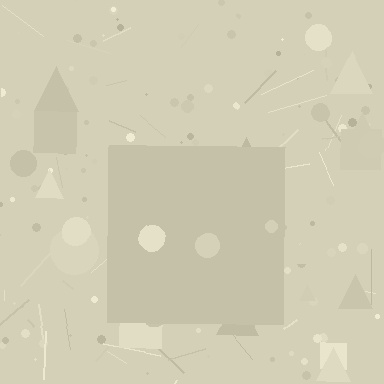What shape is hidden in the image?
A square is hidden in the image.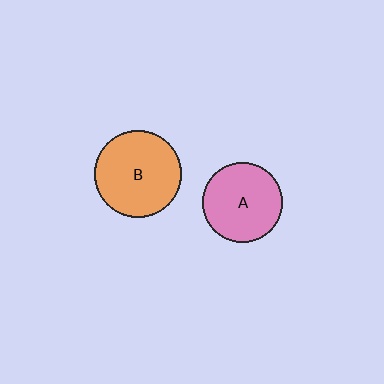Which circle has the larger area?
Circle B (orange).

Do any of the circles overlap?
No, none of the circles overlap.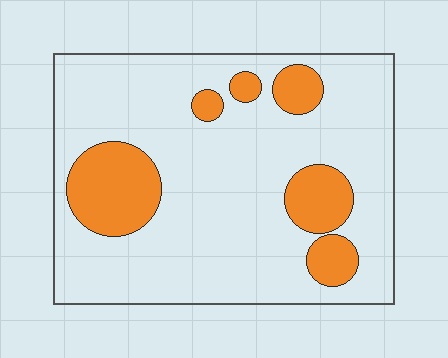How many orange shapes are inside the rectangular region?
6.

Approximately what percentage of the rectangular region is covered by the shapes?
Approximately 20%.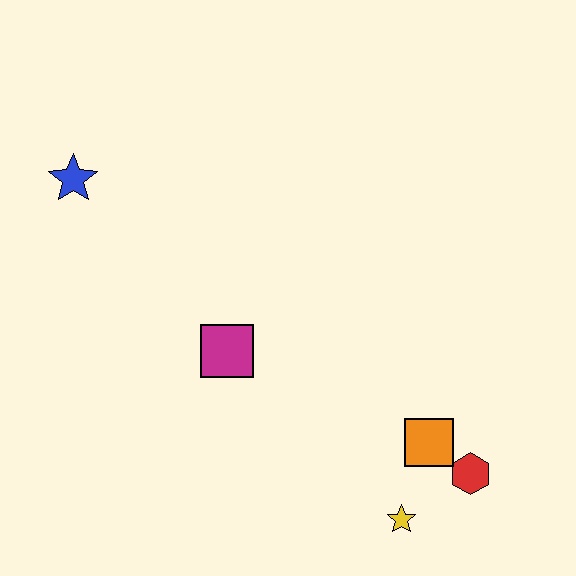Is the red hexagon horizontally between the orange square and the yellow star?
No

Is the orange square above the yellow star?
Yes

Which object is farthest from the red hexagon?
The blue star is farthest from the red hexagon.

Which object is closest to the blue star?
The magenta square is closest to the blue star.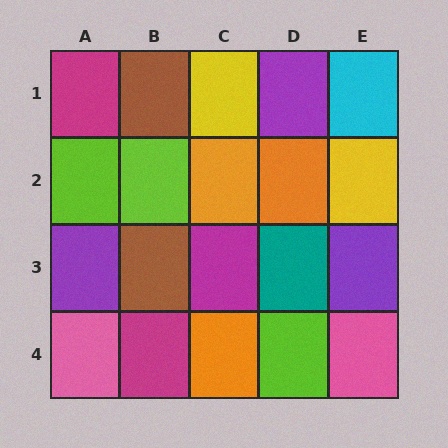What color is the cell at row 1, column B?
Brown.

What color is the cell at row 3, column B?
Brown.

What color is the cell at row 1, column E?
Cyan.